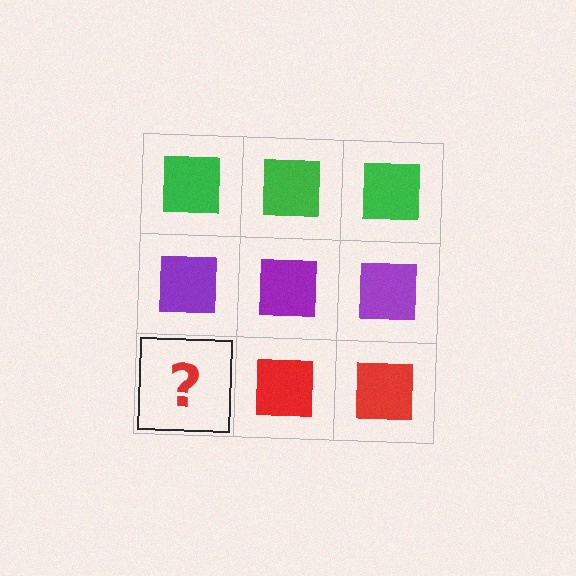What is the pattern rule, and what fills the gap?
The rule is that each row has a consistent color. The gap should be filled with a red square.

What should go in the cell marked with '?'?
The missing cell should contain a red square.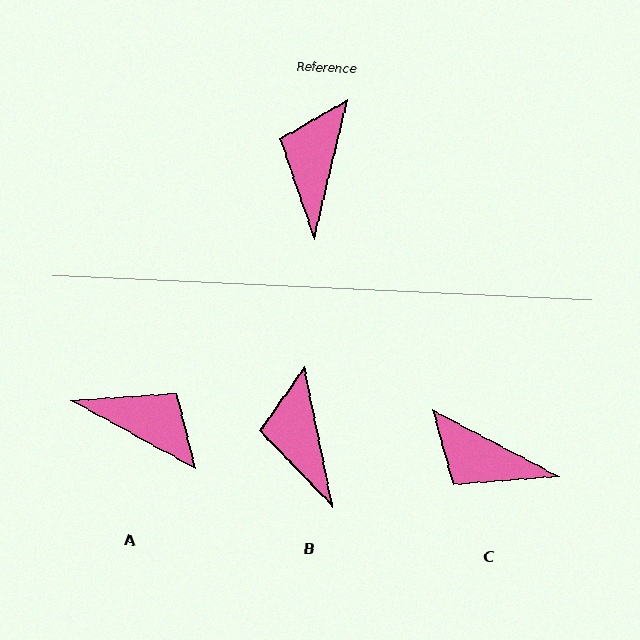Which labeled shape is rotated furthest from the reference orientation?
A, about 105 degrees away.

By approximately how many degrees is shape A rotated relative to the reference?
Approximately 105 degrees clockwise.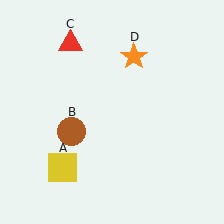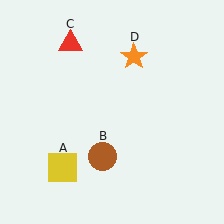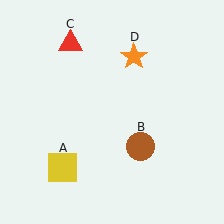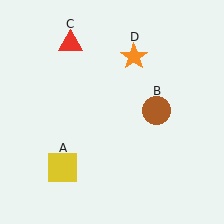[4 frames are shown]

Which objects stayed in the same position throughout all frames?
Yellow square (object A) and red triangle (object C) and orange star (object D) remained stationary.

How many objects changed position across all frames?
1 object changed position: brown circle (object B).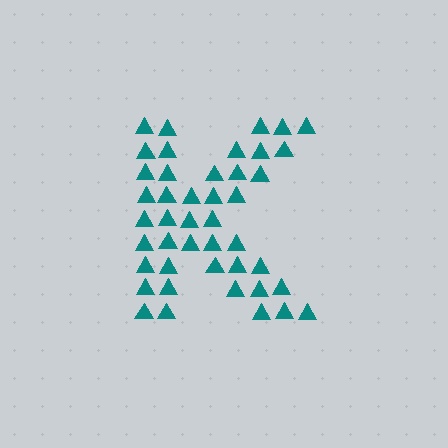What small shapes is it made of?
It is made of small triangles.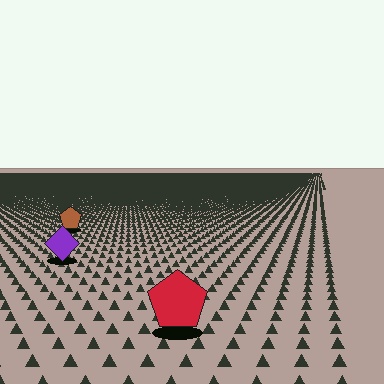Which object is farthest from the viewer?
The brown pentagon is farthest from the viewer. It appears smaller and the ground texture around it is denser.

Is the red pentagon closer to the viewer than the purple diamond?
Yes. The red pentagon is closer — you can tell from the texture gradient: the ground texture is coarser near it.